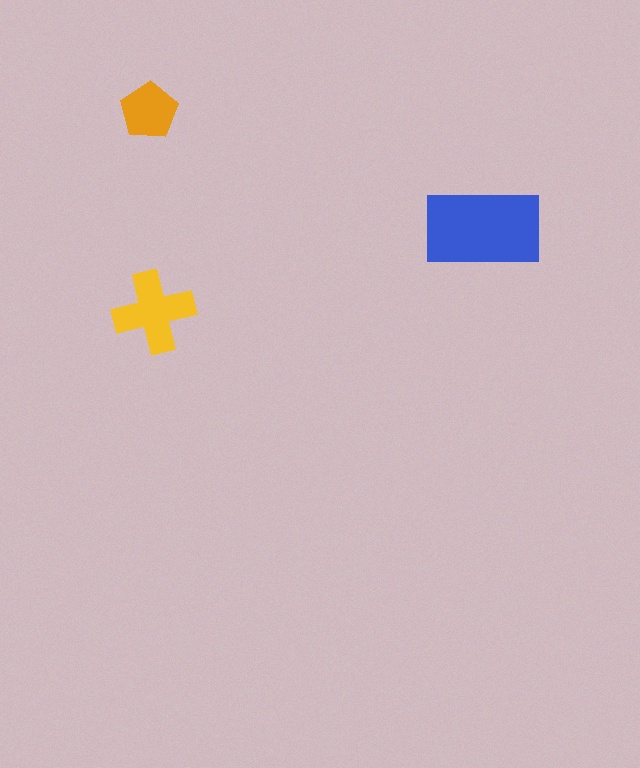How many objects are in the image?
There are 3 objects in the image.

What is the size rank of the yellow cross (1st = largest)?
2nd.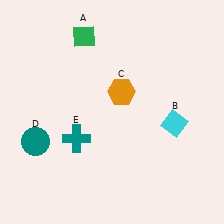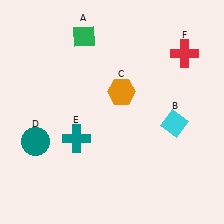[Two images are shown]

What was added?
A red cross (F) was added in Image 2.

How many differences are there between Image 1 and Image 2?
There is 1 difference between the two images.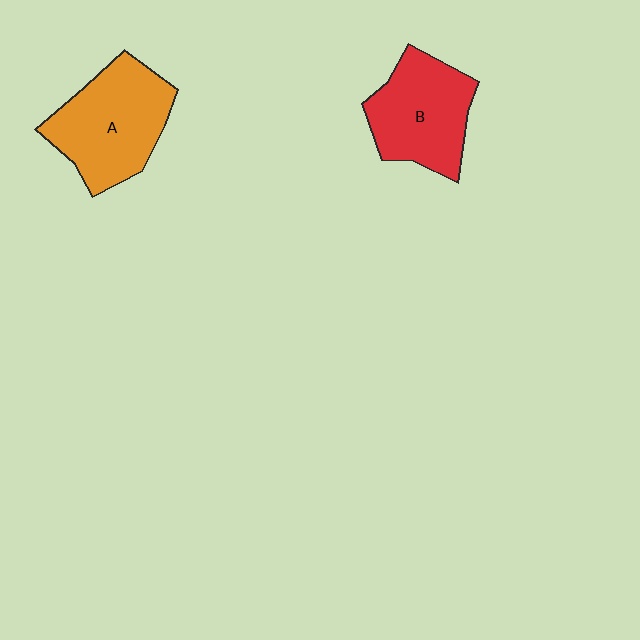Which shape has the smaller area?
Shape B (red).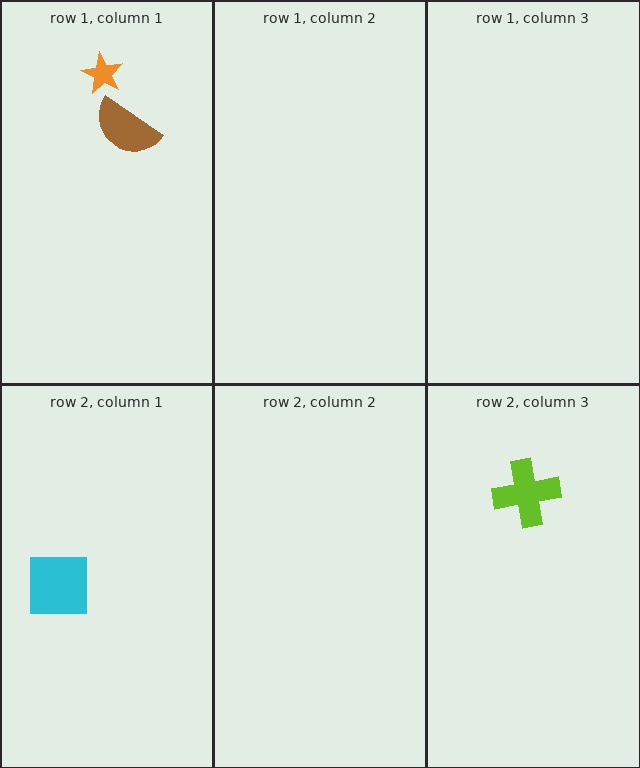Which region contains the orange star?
The row 1, column 1 region.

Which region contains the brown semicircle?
The row 1, column 1 region.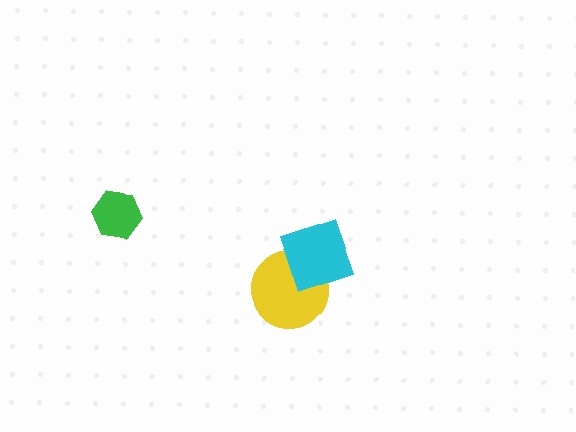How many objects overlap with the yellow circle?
1 object overlaps with the yellow circle.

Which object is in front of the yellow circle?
The cyan diamond is in front of the yellow circle.